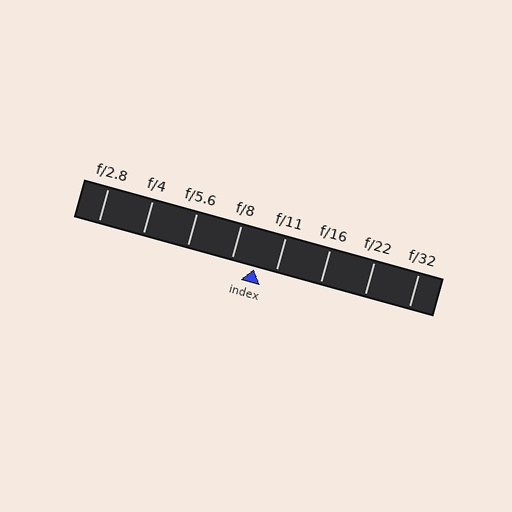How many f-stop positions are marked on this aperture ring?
There are 8 f-stop positions marked.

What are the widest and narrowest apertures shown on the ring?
The widest aperture shown is f/2.8 and the narrowest is f/32.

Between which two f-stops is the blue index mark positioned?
The index mark is between f/8 and f/11.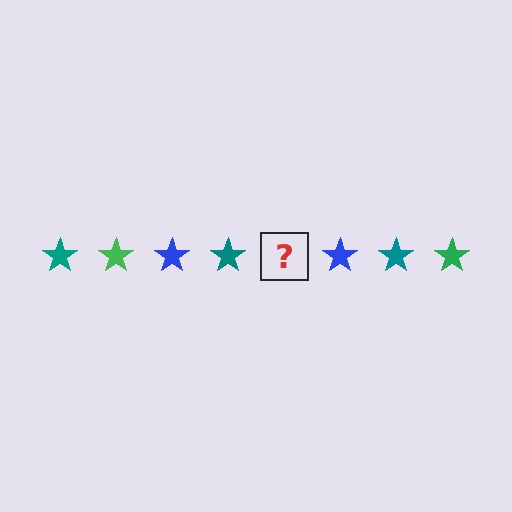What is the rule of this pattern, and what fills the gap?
The rule is that the pattern cycles through teal, green, blue stars. The gap should be filled with a green star.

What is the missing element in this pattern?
The missing element is a green star.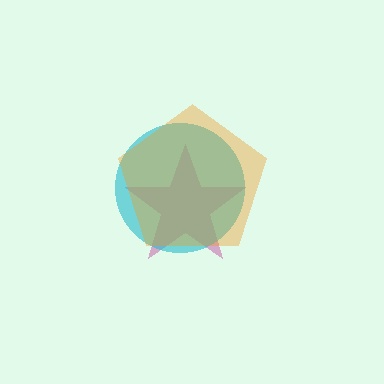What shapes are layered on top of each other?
The layered shapes are: a magenta star, a cyan circle, an orange pentagon.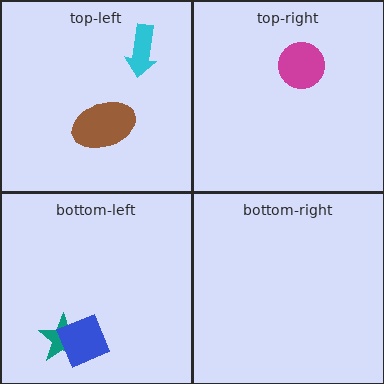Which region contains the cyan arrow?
The top-left region.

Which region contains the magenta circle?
The top-right region.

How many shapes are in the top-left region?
2.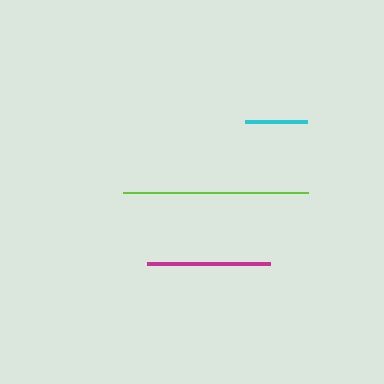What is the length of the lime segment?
The lime segment is approximately 185 pixels long.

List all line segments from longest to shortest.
From longest to shortest: lime, magenta, cyan.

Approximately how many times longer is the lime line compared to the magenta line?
The lime line is approximately 1.5 times the length of the magenta line.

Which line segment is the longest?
The lime line is the longest at approximately 185 pixels.